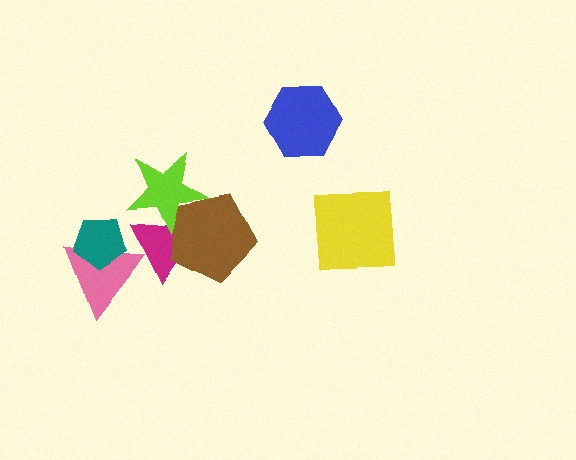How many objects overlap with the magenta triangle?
3 objects overlap with the magenta triangle.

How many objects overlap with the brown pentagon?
2 objects overlap with the brown pentagon.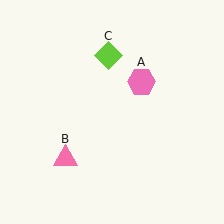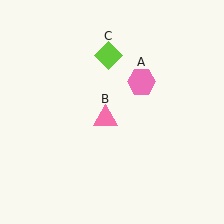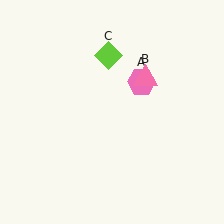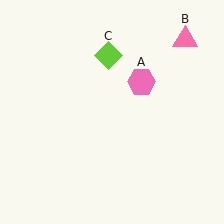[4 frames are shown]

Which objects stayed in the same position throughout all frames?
Pink hexagon (object A) and lime diamond (object C) remained stationary.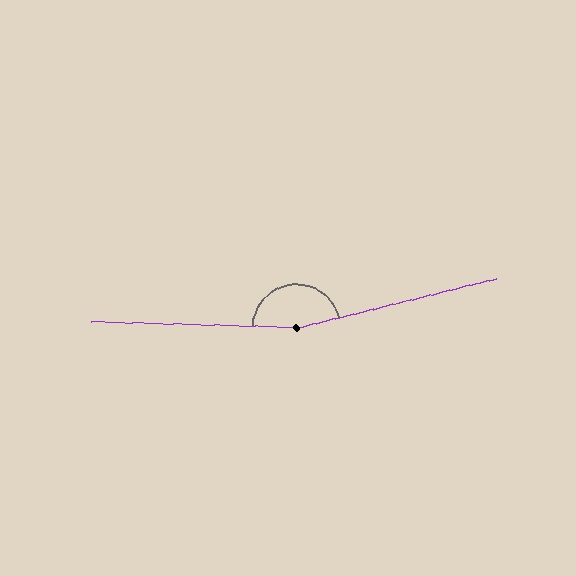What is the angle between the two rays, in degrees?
Approximately 165 degrees.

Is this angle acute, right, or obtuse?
It is obtuse.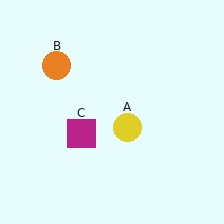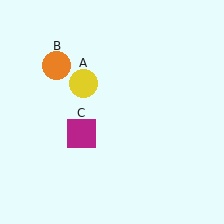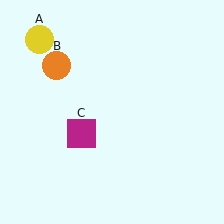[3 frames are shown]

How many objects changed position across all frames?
1 object changed position: yellow circle (object A).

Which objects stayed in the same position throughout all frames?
Orange circle (object B) and magenta square (object C) remained stationary.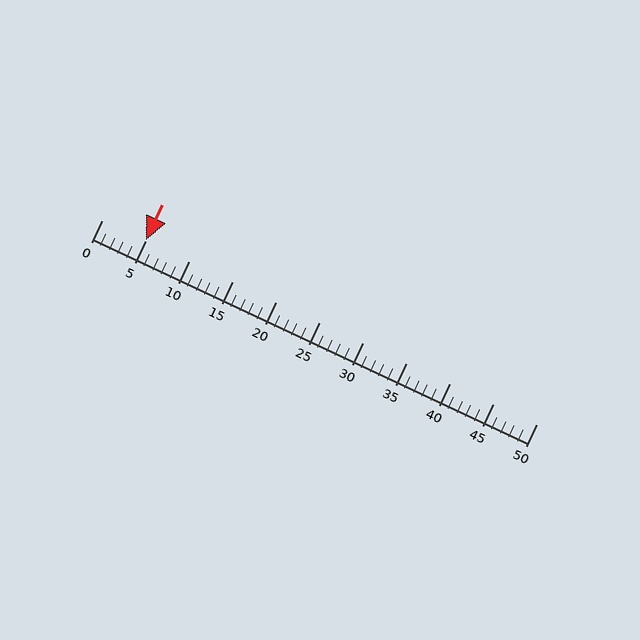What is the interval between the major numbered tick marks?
The major tick marks are spaced 5 units apart.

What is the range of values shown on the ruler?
The ruler shows values from 0 to 50.